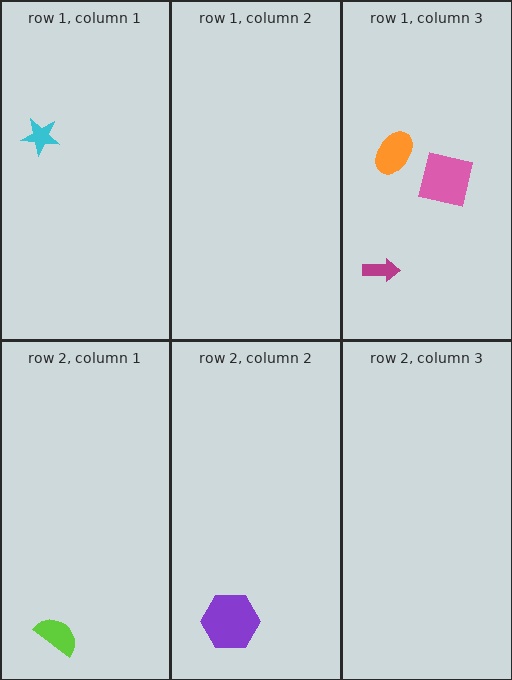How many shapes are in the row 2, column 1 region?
1.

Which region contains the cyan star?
The row 1, column 1 region.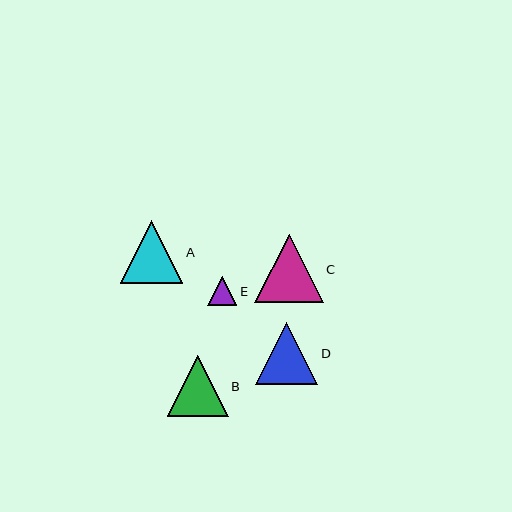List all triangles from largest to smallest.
From largest to smallest: C, A, D, B, E.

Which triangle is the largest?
Triangle C is the largest with a size of approximately 68 pixels.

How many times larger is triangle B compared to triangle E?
Triangle B is approximately 2.1 times the size of triangle E.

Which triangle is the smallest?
Triangle E is the smallest with a size of approximately 29 pixels.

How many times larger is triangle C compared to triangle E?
Triangle C is approximately 2.4 times the size of triangle E.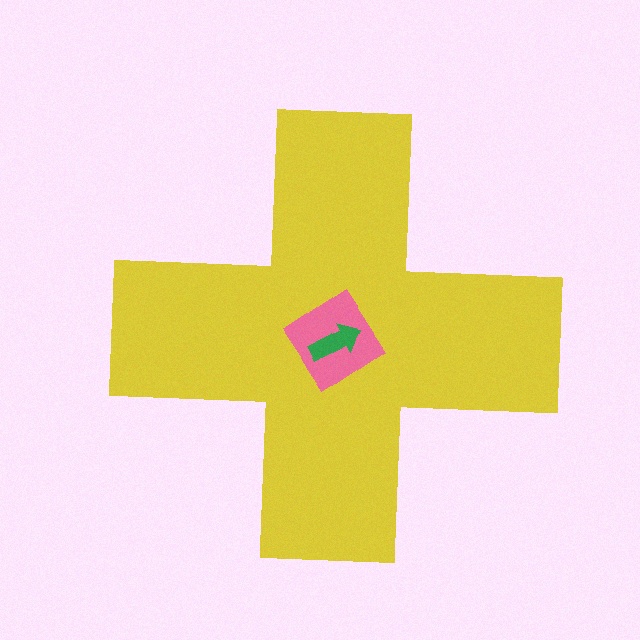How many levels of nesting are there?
3.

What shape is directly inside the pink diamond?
The green arrow.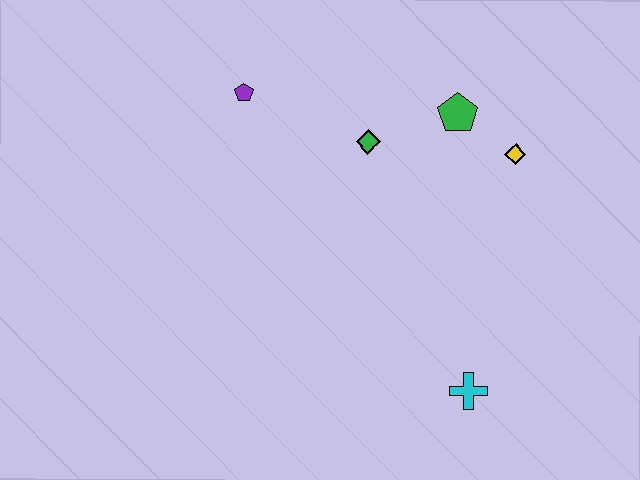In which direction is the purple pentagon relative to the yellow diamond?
The purple pentagon is to the left of the yellow diamond.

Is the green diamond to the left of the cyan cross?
Yes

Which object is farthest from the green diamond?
The cyan cross is farthest from the green diamond.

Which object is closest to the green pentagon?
The yellow diamond is closest to the green pentagon.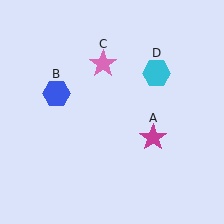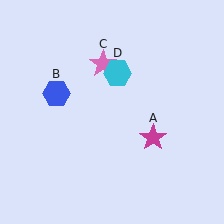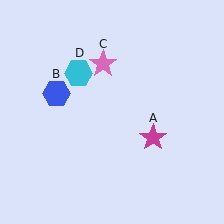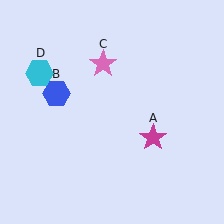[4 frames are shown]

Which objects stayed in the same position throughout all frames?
Magenta star (object A) and blue hexagon (object B) and pink star (object C) remained stationary.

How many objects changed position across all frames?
1 object changed position: cyan hexagon (object D).